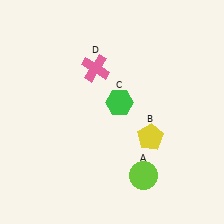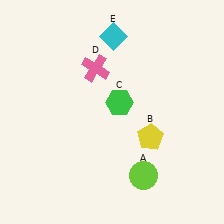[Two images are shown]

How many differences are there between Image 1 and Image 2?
There is 1 difference between the two images.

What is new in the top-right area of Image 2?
A cyan diamond (E) was added in the top-right area of Image 2.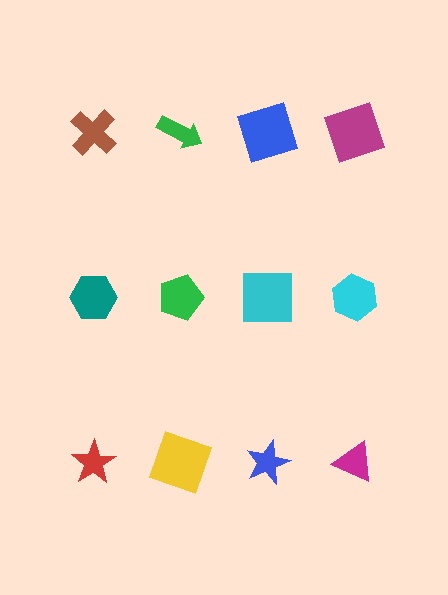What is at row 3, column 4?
A magenta triangle.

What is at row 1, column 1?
A brown cross.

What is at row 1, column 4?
A magenta square.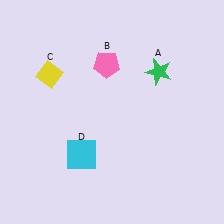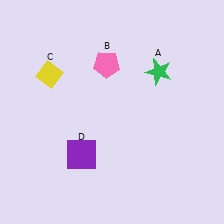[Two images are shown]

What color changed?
The square (D) changed from cyan in Image 1 to purple in Image 2.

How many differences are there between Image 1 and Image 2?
There is 1 difference between the two images.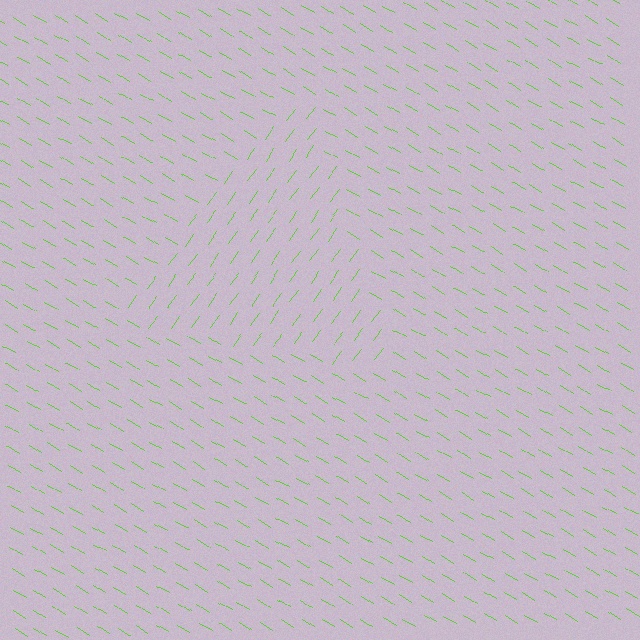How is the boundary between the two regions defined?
The boundary is defined purely by a change in line orientation (approximately 85 degrees difference). All lines are the same color and thickness.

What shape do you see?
I see a triangle.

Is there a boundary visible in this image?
Yes, there is a texture boundary formed by a change in line orientation.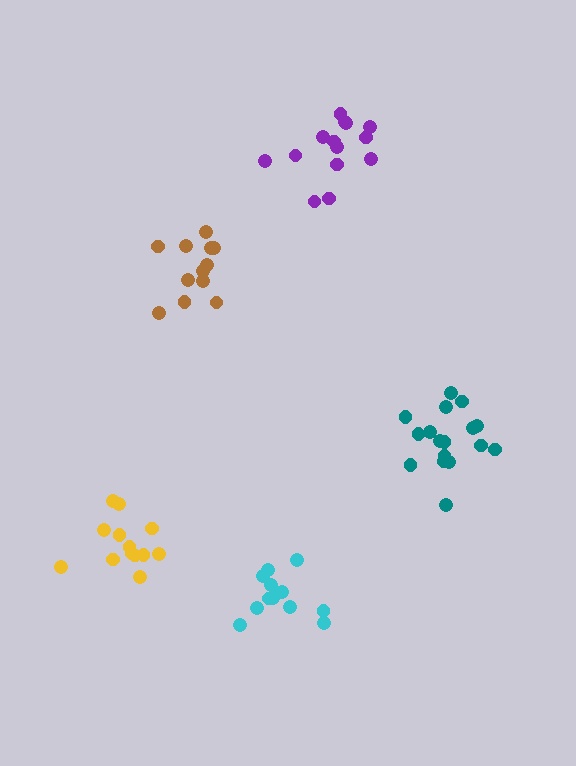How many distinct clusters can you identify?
There are 5 distinct clusters.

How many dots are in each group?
Group 1: 14 dots, Group 2: 12 dots, Group 3: 13 dots, Group 4: 12 dots, Group 5: 17 dots (68 total).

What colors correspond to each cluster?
The clusters are colored: purple, cyan, yellow, brown, teal.